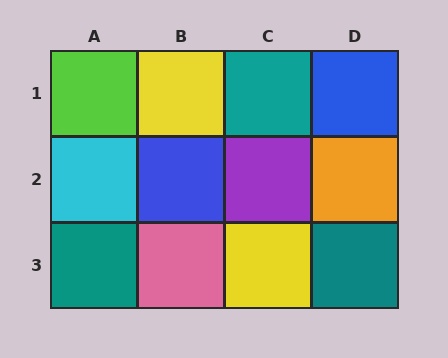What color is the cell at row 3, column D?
Teal.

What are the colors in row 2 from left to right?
Cyan, blue, purple, orange.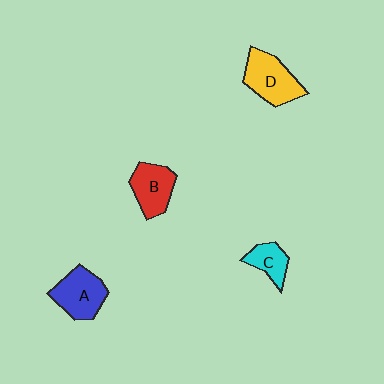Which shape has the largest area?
Shape D (yellow).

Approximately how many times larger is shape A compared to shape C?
Approximately 1.7 times.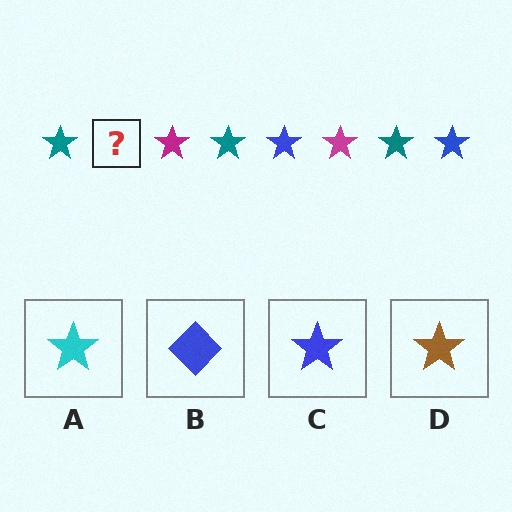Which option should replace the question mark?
Option C.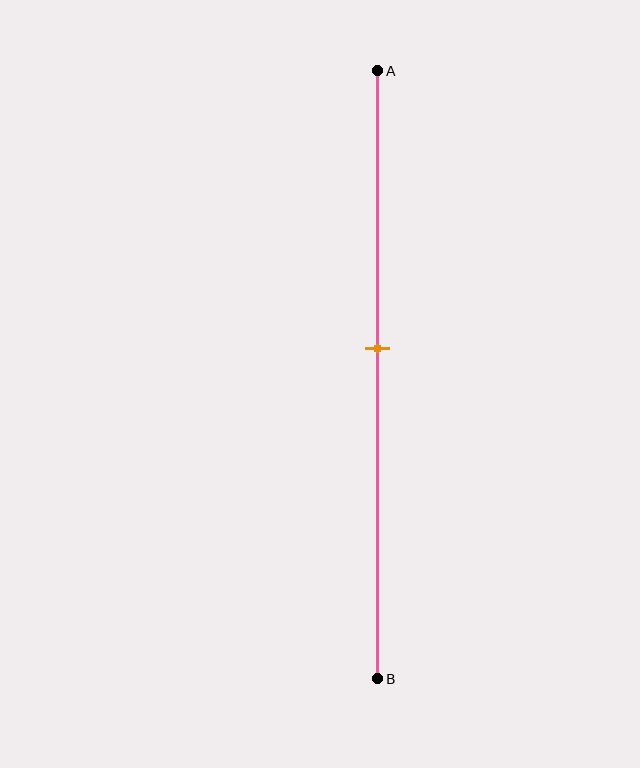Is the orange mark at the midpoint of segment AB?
No, the mark is at about 45% from A, not at the 50% midpoint.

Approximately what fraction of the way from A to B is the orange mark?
The orange mark is approximately 45% of the way from A to B.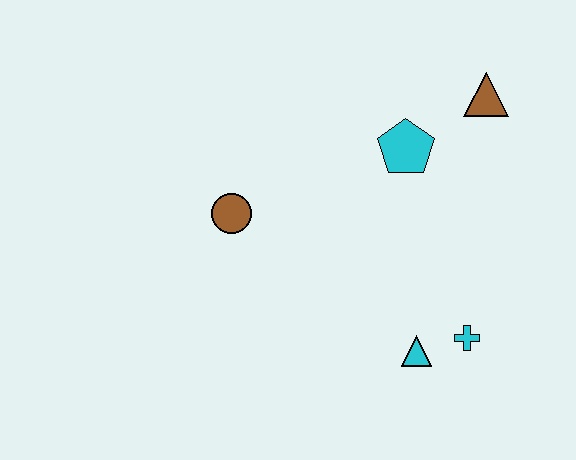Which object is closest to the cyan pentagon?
The brown triangle is closest to the cyan pentagon.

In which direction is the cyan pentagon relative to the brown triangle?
The cyan pentagon is to the left of the brown triangle.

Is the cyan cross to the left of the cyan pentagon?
No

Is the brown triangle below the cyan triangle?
No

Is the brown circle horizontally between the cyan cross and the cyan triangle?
No